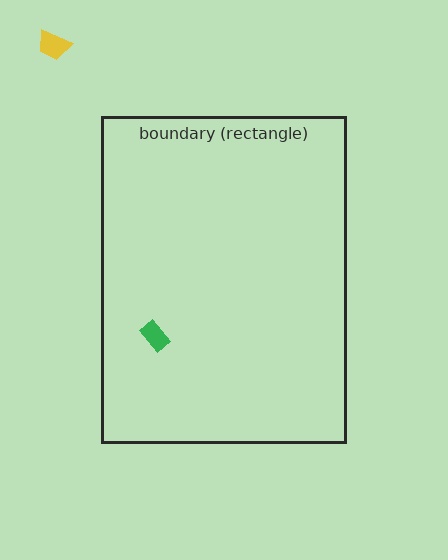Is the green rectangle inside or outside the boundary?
Inside.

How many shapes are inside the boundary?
1 inside, 1 outside.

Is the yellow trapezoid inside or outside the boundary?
Outside.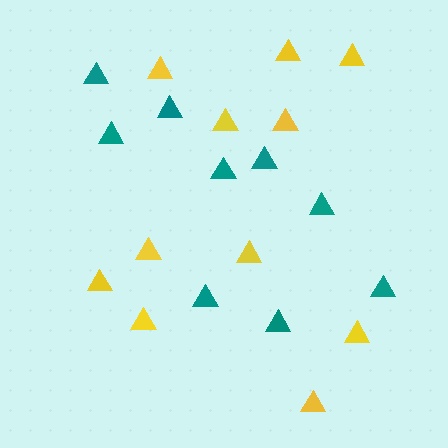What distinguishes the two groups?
There are 2 groups: one group of yellow triangles (11) and one group of teal triangles (9).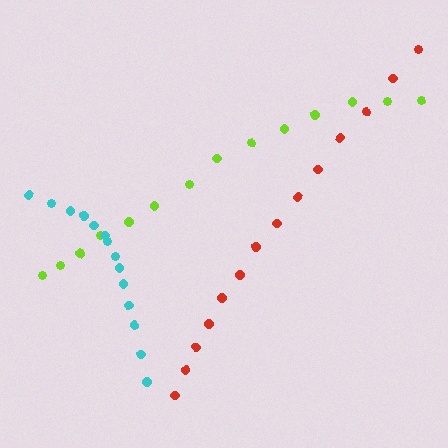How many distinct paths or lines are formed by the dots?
There are 3 distinct paths.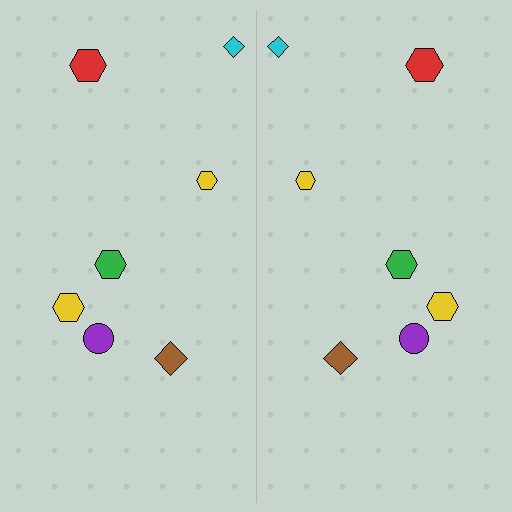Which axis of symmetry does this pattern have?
The pattern has a vertical axis of symmetry running through the center of the image.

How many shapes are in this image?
There are 14 shapes in this image.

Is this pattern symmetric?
Yes, this pattern has bilateral (reflection) symmetry.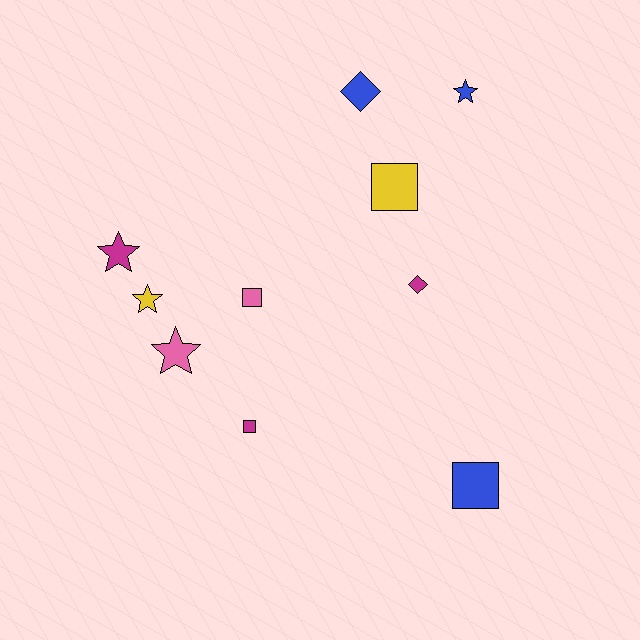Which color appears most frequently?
Magenta, with 3 objects.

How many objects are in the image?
There are 10 objects.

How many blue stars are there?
There is 1 blue star.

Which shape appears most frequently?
Square, with 4 objects.